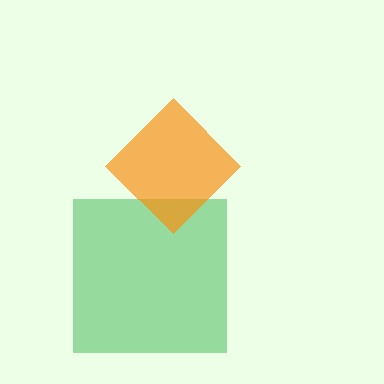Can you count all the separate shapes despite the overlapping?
Yes, there are 2 separate shapes.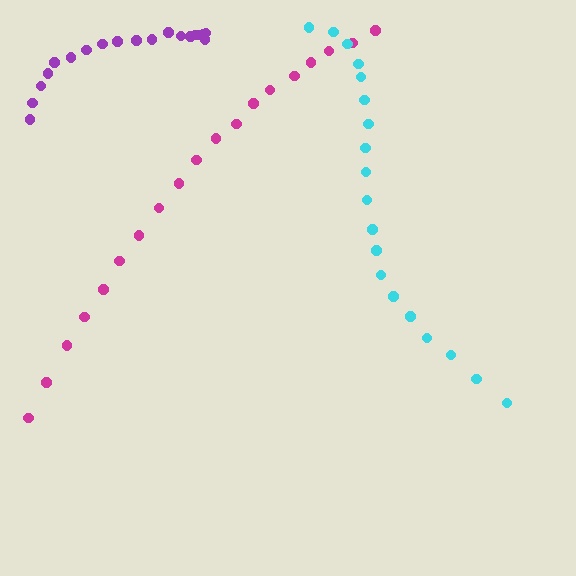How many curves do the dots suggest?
There are 3 distinct paths.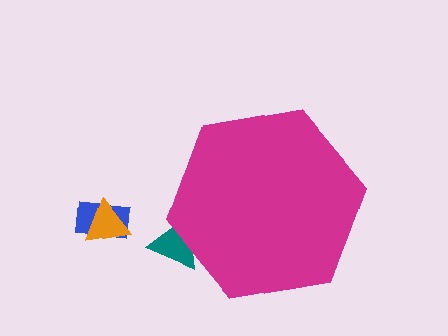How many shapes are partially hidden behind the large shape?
1 shape is partially hidden.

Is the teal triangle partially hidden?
Yes, the teal triangle is partially hidden behind the magenta hexagon.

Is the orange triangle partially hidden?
No, the orange triangle is fully visible.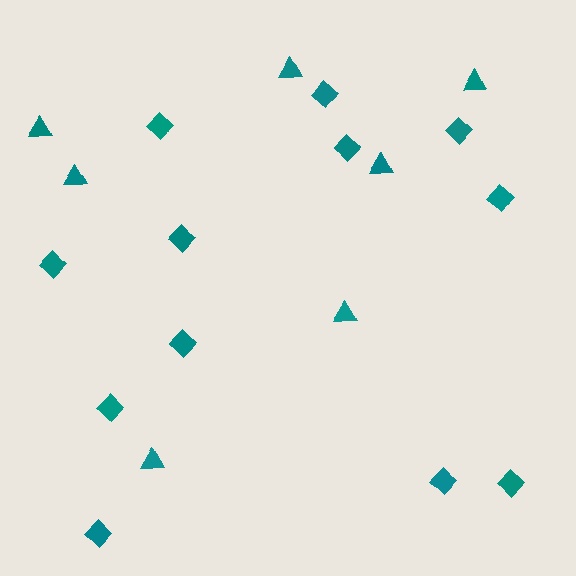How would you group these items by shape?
There are 2 groups: one group of triangles (7) and one group of diamonds (12).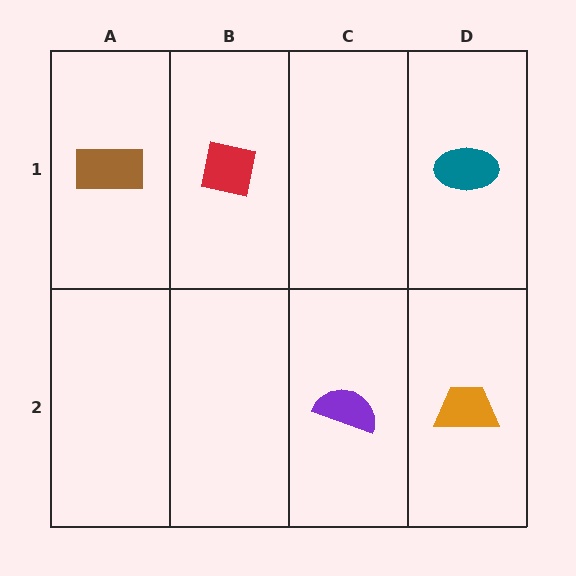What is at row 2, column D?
An orange trapezoid.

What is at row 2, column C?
A purple semicircle.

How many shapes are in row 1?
3 shapes.